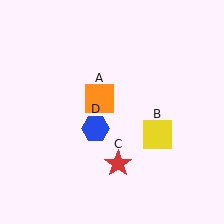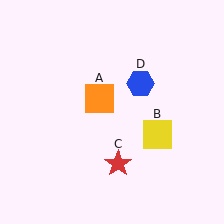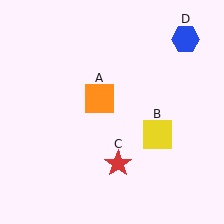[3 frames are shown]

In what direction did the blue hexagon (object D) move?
The blue hexagon (object D) moved up and to the right.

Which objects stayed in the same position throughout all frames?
Orange square (object A) and yellow square (object B) and red star (object C) remained stationary.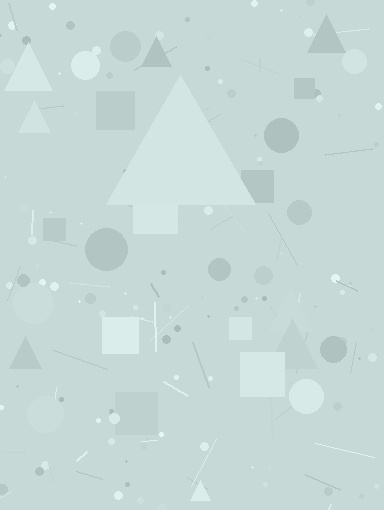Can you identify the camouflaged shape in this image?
The camouflaged shape is a triangle.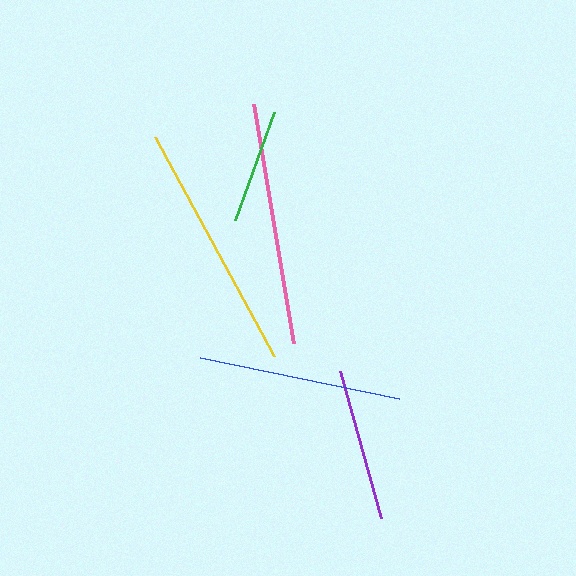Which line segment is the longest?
The yellow line is the longest at approximately 250 pixels.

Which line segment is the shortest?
The green line is the shortest at approximately 115 pixels.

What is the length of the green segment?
The green segment is approximately 115 pixels long.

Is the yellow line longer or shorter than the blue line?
The yellow line is longer than the blue line.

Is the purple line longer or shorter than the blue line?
The blue line is longer than the purple line.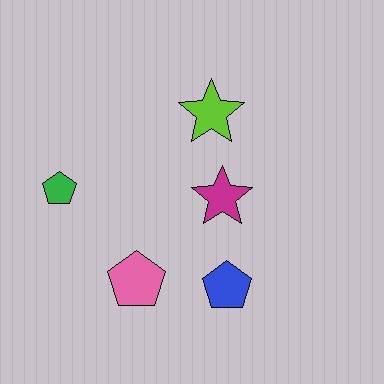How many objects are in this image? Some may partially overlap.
There are 5 objects.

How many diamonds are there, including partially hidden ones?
There are no diamonds.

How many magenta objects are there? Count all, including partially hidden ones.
There is 1 magenta object.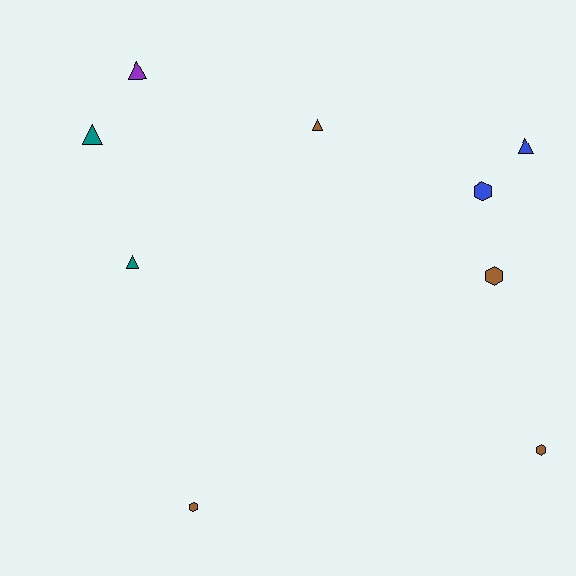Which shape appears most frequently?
Triangle, with 5 objects.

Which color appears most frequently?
Brown, with 4 objects.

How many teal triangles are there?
There are 2 teal triangles.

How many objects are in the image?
There are 9 objects.